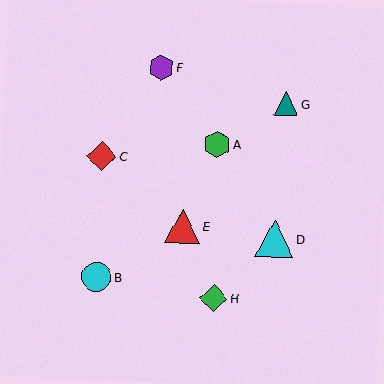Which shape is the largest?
The cyan triangle (labeled D) is the largest.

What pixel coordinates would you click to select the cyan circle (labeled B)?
Click at (97, 277) to select the cyan circle B.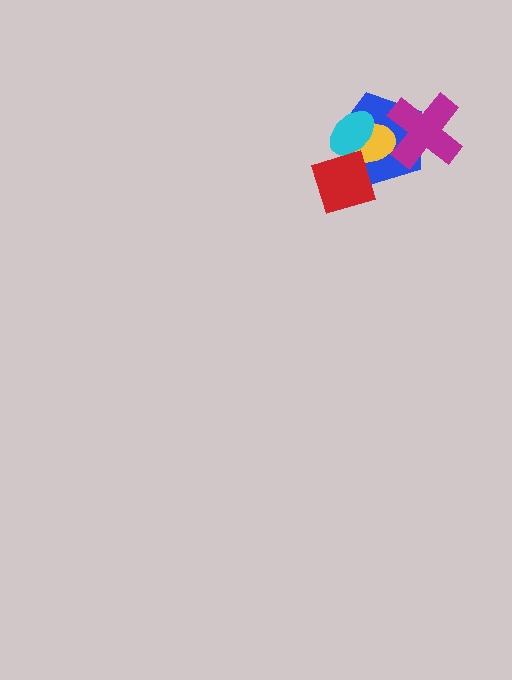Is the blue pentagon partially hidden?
Yes, it is partially covered by another shape.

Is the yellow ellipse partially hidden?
Yes, it is partially covered by another shape.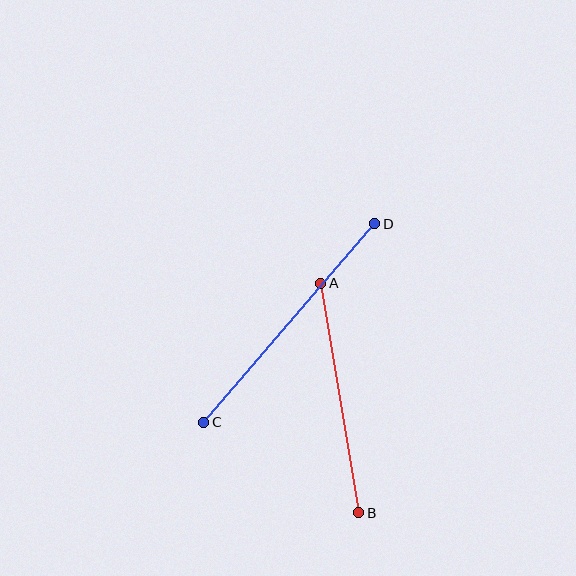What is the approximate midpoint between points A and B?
The midpoint is at approximately (340, 398) pixels.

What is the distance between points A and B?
The distance is approximately 233 pixels.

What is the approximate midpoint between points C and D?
The midpoint is at approximately (289, 323) pixels.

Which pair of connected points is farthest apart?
Points C and D are farthest apart.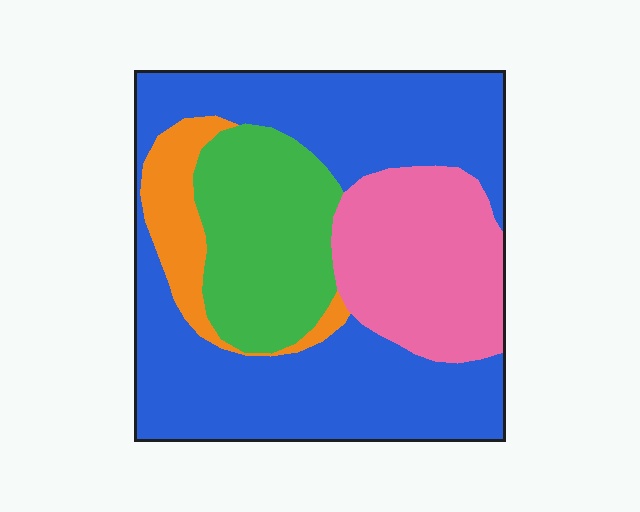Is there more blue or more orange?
Blue.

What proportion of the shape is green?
Green takes up about one fifth (1/5) of the shape.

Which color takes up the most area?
Blue, at roughly 50%.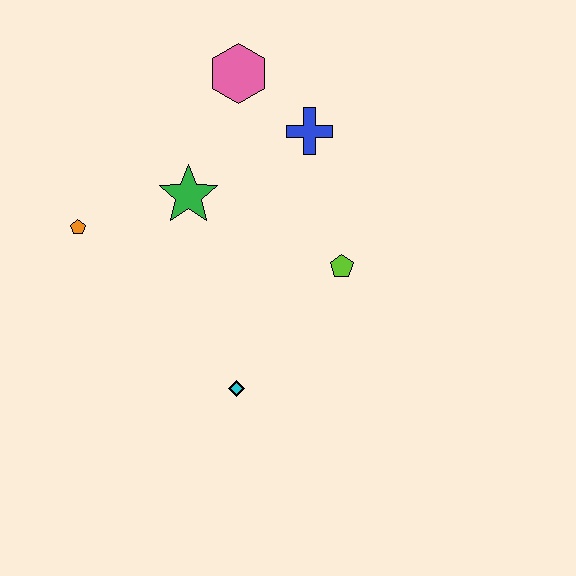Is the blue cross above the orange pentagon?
Yes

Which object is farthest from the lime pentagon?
The orange pentagon is farthest from the lime pentagon.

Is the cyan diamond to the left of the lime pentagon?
Yes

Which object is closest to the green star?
The orange pentagon is closest to the green star.